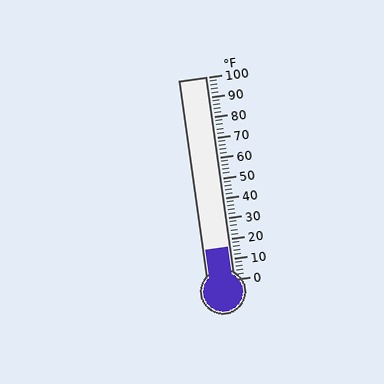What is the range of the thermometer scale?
The thermometer scale ranges from 0°F to 100°F.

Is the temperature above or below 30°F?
The temperature is below 30°F.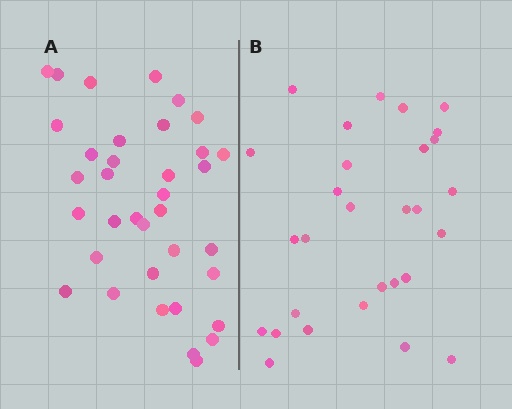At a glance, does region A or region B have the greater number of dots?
Region A (the left region) has more dots.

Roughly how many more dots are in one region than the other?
Region A has roughly 8 or so more dots than region B.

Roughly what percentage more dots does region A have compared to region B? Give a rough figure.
About 25% more.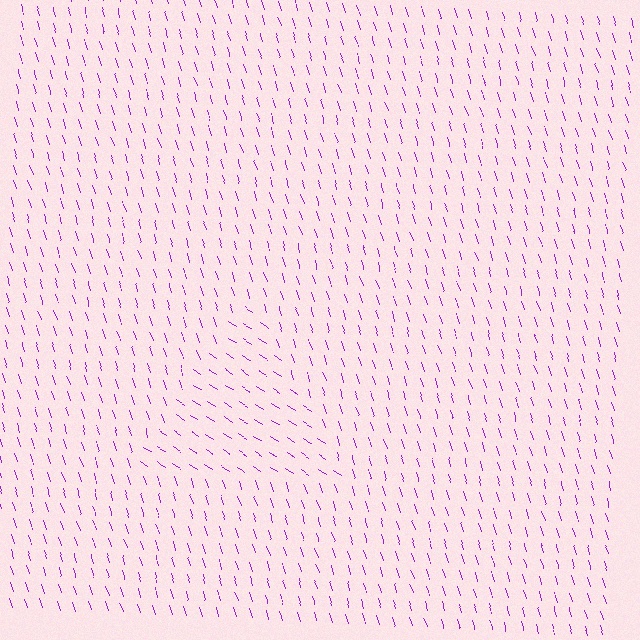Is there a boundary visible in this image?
Yes, there is a texture boundary formed by a change in line orientation.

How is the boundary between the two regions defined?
The boundary is defined purely by a change in line orientation (approximately 40 degrees difference). All lines are the same color and thickness.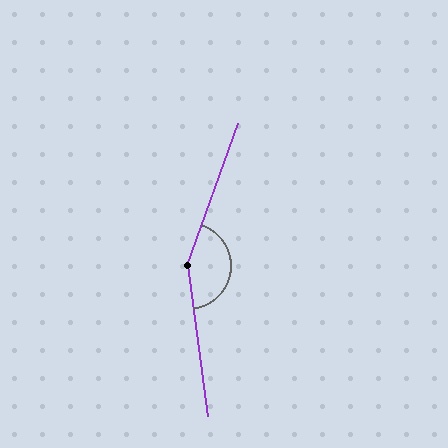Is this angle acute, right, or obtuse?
It is obtuse.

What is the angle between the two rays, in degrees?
Approximately 153 degrees.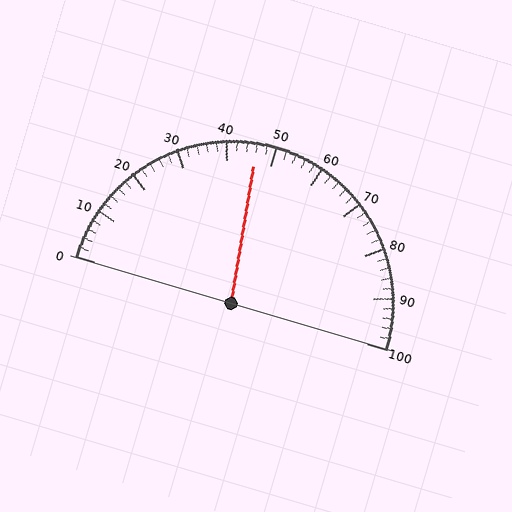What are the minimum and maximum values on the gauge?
The gauge ranges from 0 to 100.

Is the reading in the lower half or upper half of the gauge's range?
The reading is in the lower half of the range (0 to 100).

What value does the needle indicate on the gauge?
The needle indicates approximately 46.